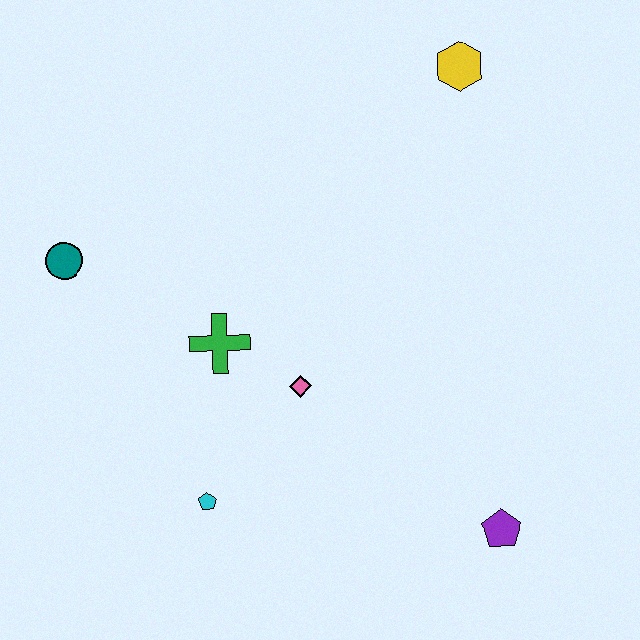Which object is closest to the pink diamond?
The green cross is closest to the pink diamond.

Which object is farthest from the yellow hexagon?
The cyan pentagon is farthest from the yellow hexagon.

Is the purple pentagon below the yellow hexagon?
Yes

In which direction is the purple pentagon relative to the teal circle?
The purple pentagon is to the right of the teal circle.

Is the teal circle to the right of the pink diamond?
No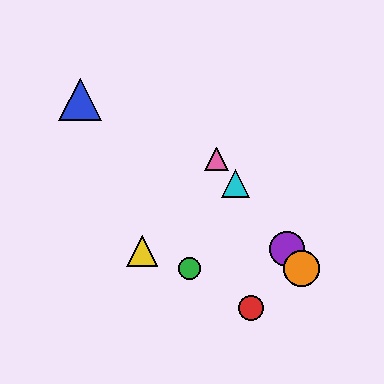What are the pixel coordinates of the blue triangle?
The blue triangle is at (80, 100).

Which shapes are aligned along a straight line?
The purple circle, the orange circle, the cyan triangle, the pink triangle are aligned along a straight line.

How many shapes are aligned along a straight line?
4 shapes (the purple circle, the orange circle, the cyan triangle, the pink triangle) are aligned along a straight line.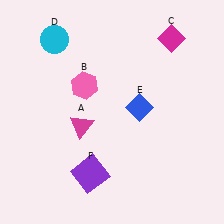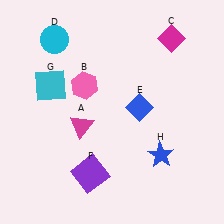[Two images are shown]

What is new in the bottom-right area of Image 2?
A blue star (H) was added in the bottom-right area of Image 2.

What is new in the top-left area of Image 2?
A cyan square (G) was added in the top-left area of Image 2.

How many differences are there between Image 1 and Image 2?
There are 2 differences between the two images.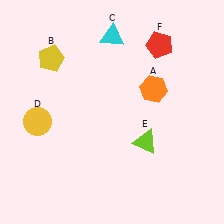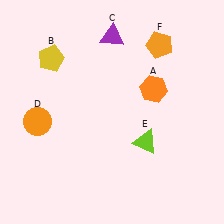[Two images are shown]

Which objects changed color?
C changed from cyan to purple. D changed from yellow to orange. F changed from red to orange.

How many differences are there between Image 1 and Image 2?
There are 3 differences between the two images.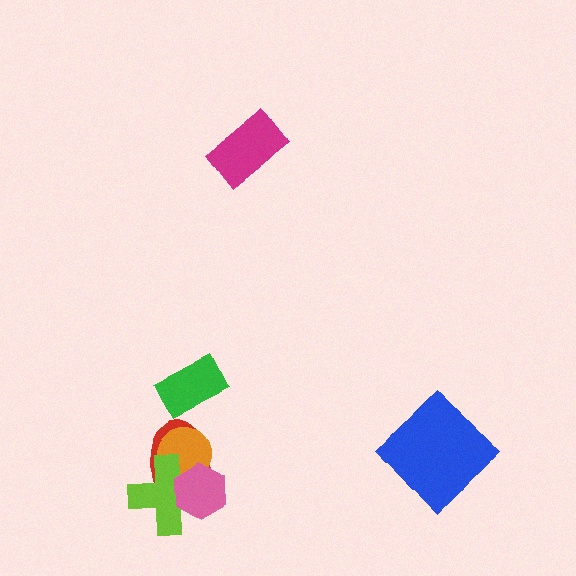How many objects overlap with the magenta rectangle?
0 objects overlap with the magenta rectangle.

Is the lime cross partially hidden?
Yes, it is partially covered by another shape.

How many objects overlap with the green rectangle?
0 objects overlap with the green rectangle.